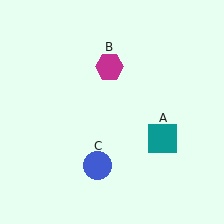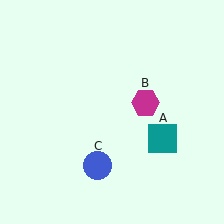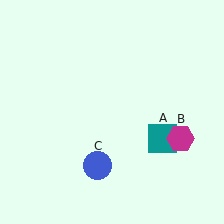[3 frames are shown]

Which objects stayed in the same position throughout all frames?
Teal square (object A) and blue circle (object C) remained stationary.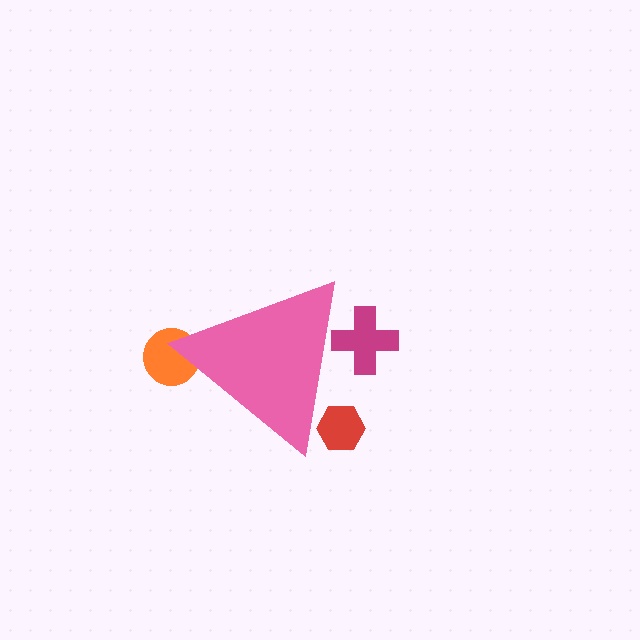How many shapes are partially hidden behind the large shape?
3 shapes are partially hidden.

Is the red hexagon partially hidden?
Yes, the red hexagon is partially hidden behind the pink triangle.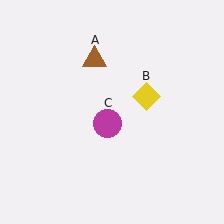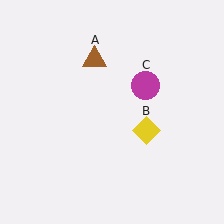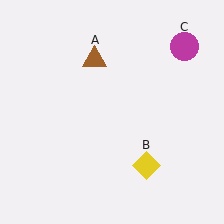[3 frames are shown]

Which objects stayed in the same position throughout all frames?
Brown triangle (object A) remained stationary.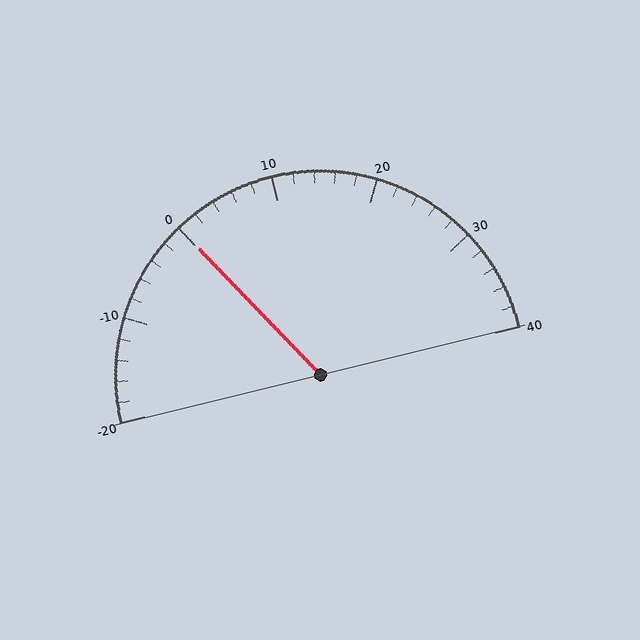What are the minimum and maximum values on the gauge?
The gauge ranges from -20 to 40.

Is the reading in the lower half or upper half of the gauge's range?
The reading is in the lower half of the range (-20 to 40).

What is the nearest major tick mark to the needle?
The nearest major tick mark is 0.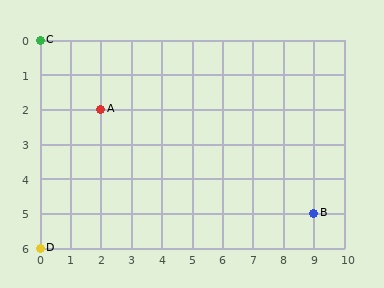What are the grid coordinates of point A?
Point A is at grid coordinates (2, 2).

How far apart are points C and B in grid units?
Points C and B are 9 columns and 5 rows apart (about 10.3 grid units diagonally).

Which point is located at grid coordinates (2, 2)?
Point A is at (2, 2).